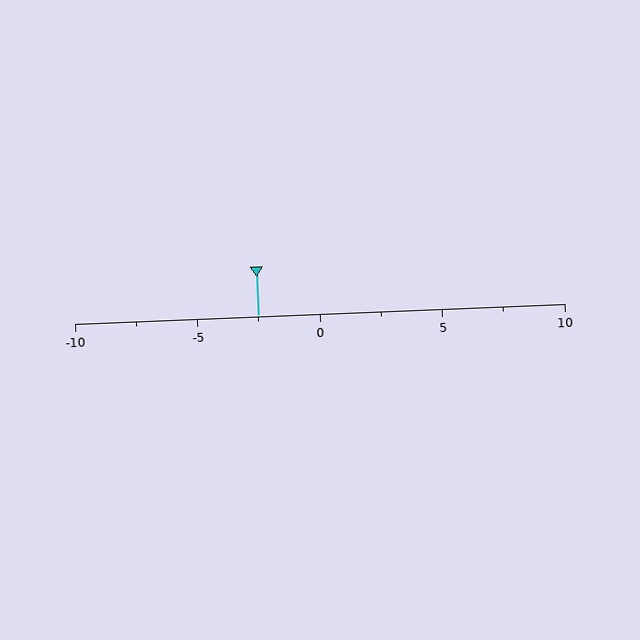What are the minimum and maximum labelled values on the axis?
The axis runs from -10 to 10.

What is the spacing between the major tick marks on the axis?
The major ticks are spaced 5 apart.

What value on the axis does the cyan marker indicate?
The marker indicates approximately -2.5.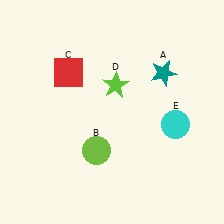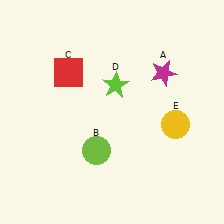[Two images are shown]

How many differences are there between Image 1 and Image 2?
There are 2 differences between the two images.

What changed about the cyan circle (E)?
In Image 1, E is cyan. In Image 2, it changed to yellow.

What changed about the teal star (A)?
In Image 1, A is teal. In Image 2, it changed to magenta.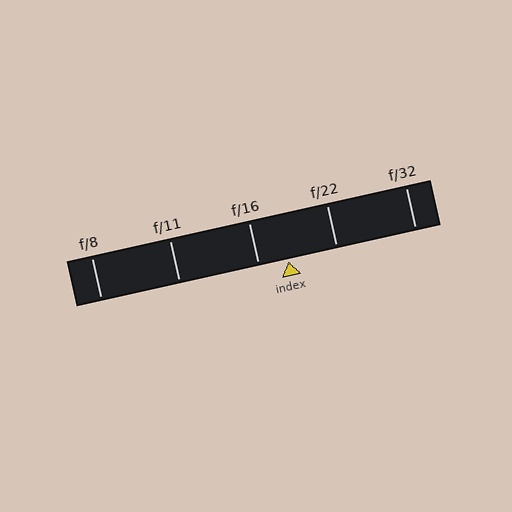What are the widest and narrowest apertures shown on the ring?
The widest aperture shown is f/8 and the narrowest is f/32.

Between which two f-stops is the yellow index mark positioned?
The index mark is between f/16 and f/22.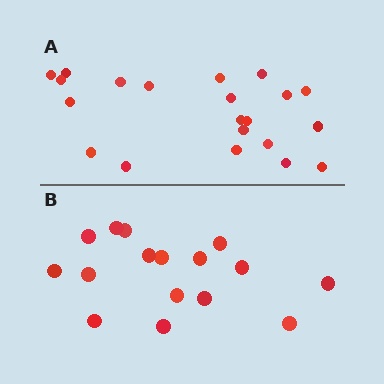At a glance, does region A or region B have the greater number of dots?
Region A (the top region) has more dots.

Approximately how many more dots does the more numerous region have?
Region A has about 5 more dots than region B.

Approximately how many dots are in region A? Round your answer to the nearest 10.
About 20 dots. (The exact count is 21, which rounds to 20.)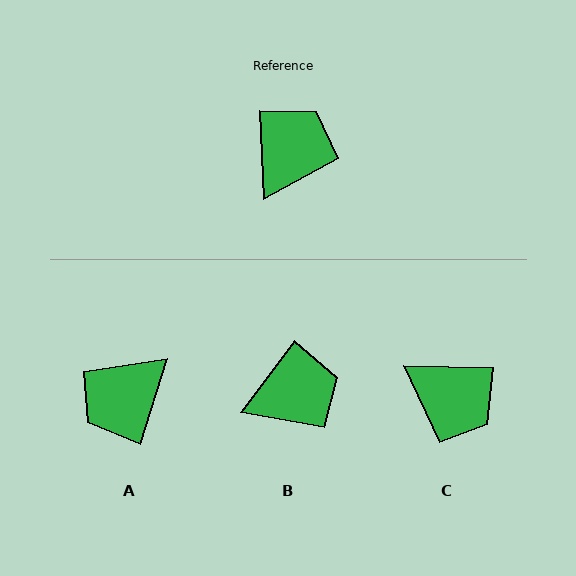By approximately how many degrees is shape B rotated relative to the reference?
Approximately 40 degrees clockwise.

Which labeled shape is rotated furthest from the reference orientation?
A, about 160 degrees away.